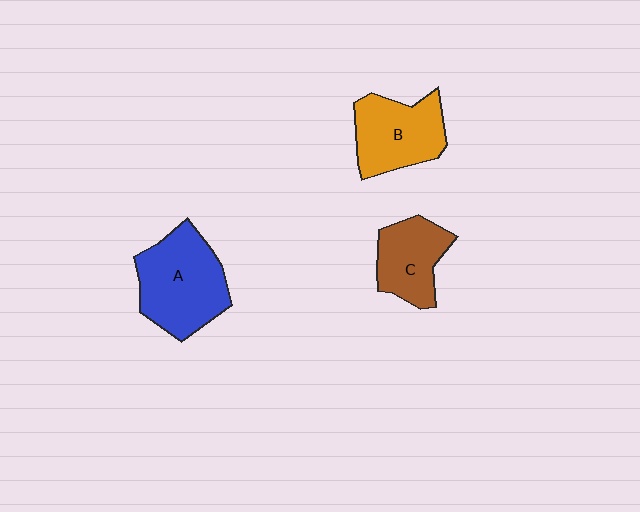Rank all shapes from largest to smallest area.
From largest to smallest: A (blue), B (orange), C (brown).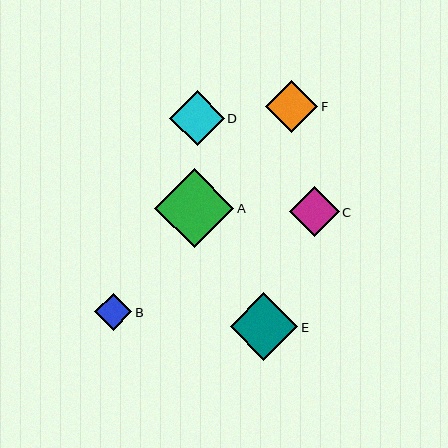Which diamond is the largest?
Diamond A is the largest with a size of approximately 79 pixels.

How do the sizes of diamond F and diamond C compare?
Diamond F and diamond C are approximately the same size.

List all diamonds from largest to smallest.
From largest to smallest: A, E, D, F, C, B.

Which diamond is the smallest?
Diamond B is the smallest with a size of approximately 37 pixels.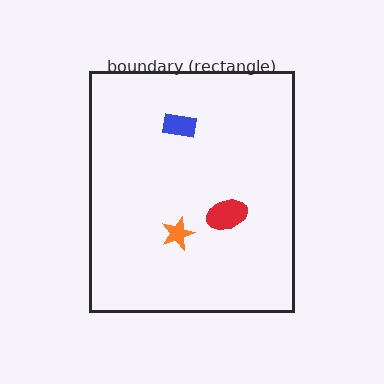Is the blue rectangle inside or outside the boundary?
Inside.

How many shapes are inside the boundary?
3 inside, 0 outside.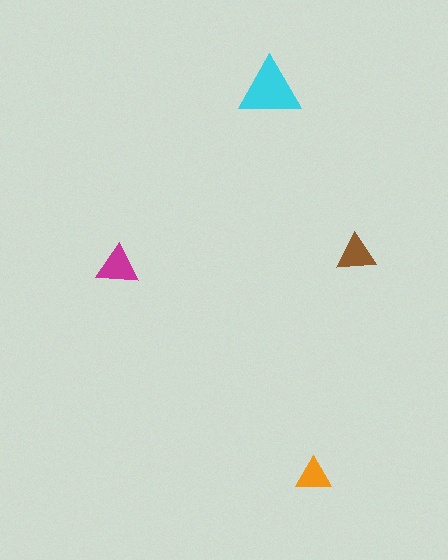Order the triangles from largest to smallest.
the cyan one, the magenta one, the brown one, the orange one.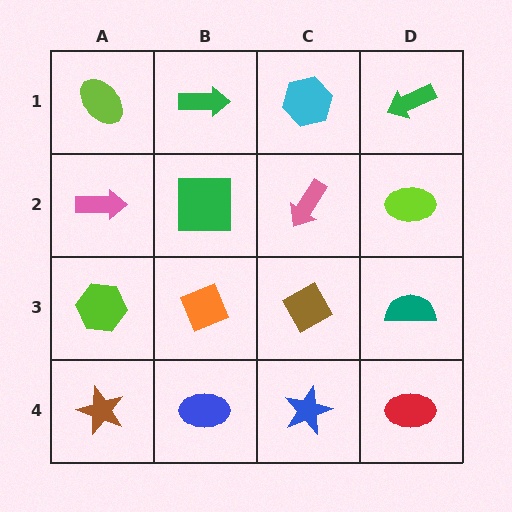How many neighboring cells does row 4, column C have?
3.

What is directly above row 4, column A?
A lime hexagon.